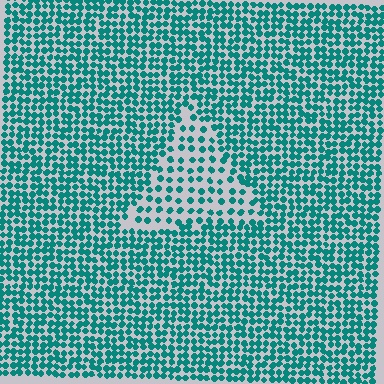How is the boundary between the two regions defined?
The boundary is defined by a change in element density (approximately 2.0x ratio). All elements are the same color, size, and shape.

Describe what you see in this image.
The image contains small teal elements arranged at two different densities. A triangle-shaped region is visible where the elements are less densely packed than the surrounding area.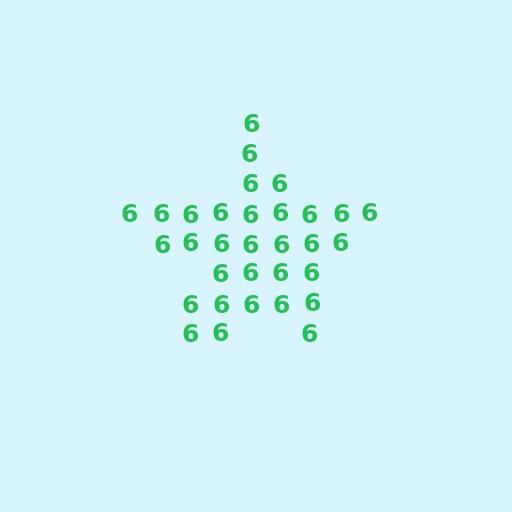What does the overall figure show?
The overall figure shows a star.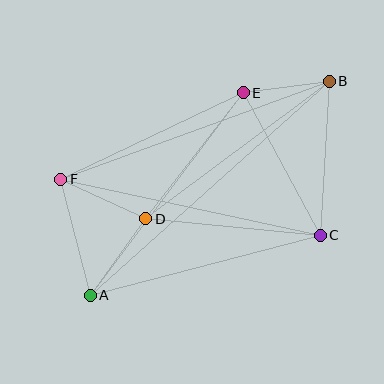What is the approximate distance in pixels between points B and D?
The distance between B and D is approximately 229 pixels.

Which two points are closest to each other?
Points B and E are closest to each other.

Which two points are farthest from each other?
Points A and B are farthest from each other.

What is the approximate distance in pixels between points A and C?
The distance between A and C is approximately 238 pixels.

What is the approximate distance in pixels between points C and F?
The distance between C and F is approximately 265 pixels.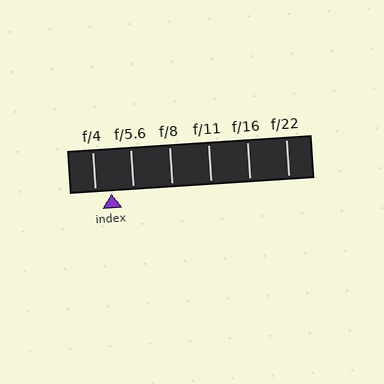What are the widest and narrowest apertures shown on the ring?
The widest aperture shown is f/4 and the narrowest is f/22.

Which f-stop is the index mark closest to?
The index mark is closest to f/4.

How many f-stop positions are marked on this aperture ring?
There are 6 f-stop positions marked.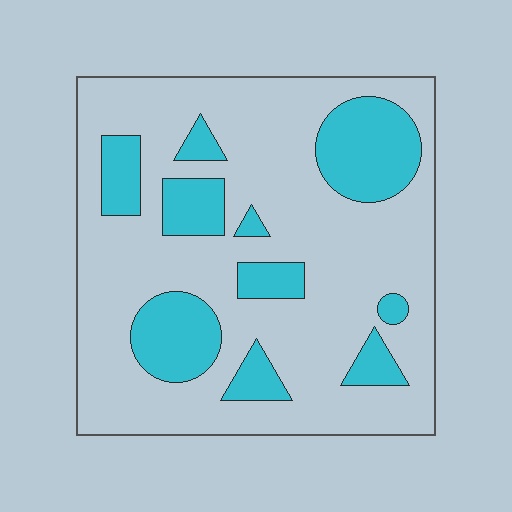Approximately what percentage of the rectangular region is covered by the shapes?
Approximately 25%.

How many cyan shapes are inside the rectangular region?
10.